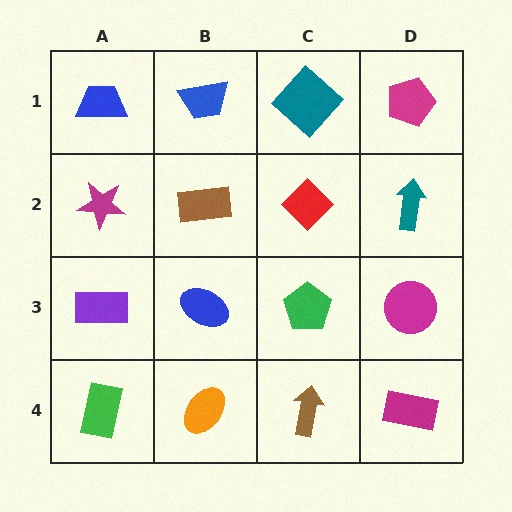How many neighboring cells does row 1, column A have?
2.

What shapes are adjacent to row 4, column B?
A blue ellipse (row 3, column B), a green rectangle (row 4, column A), a brown arrow (row 4, column C).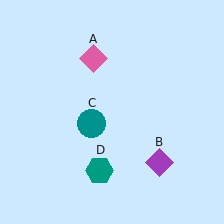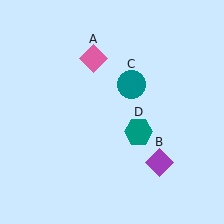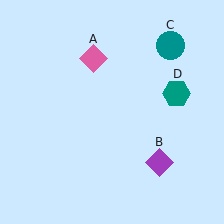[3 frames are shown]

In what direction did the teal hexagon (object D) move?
The teal hexagon (object D) moved up and to the right.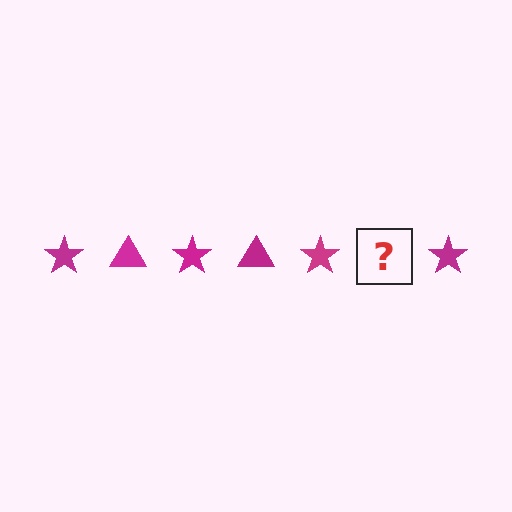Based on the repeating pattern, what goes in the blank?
The blank should be a magenta triangle.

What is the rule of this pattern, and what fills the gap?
The rule is that the pattern cycles through star, triangle shapes in magenta. The gap should be filled with a magenta triangle.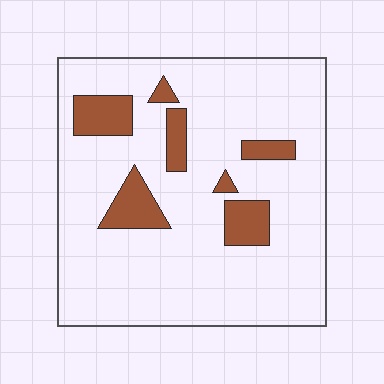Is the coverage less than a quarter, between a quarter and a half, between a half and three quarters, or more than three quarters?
Less than a quarter.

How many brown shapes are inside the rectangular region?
7.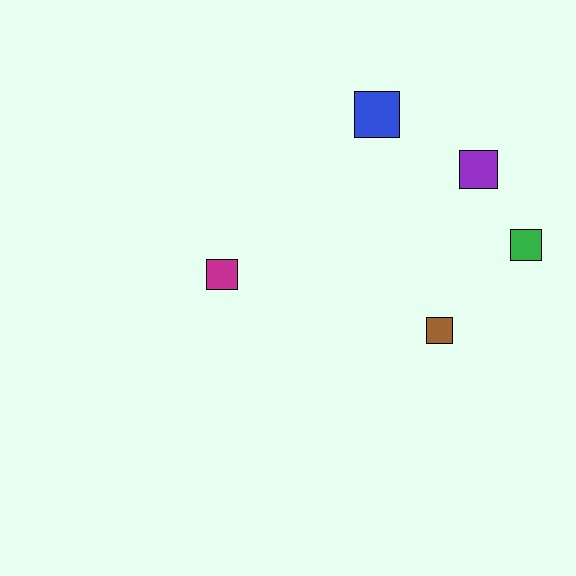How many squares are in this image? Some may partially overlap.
There are 5 squares.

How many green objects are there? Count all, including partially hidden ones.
There is 1 green object.